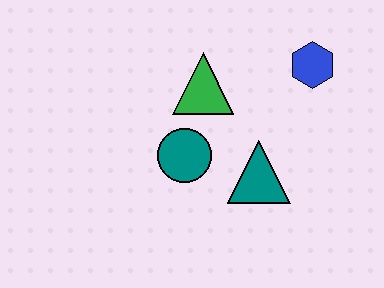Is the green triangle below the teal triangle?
No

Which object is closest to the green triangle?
The teal circle is closest to the green triangle.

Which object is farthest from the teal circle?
The blue hexagon is farthest from the teal circle.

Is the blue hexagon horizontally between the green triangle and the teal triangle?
No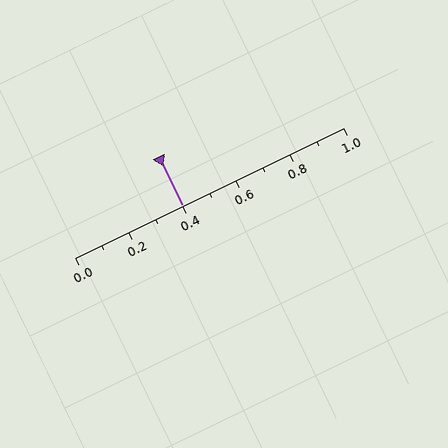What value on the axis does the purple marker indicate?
The marker indicates approximately 0.4.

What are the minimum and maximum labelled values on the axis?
The axis runs from 0.0 to 1.0.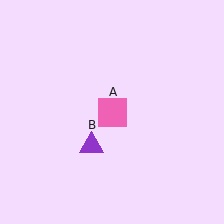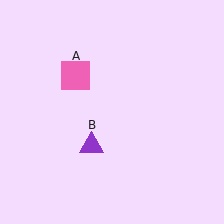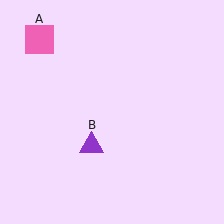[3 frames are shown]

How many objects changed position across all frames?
1 object changed position: pink square (object A).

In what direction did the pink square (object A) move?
The pink square (object A) moved up and to the left.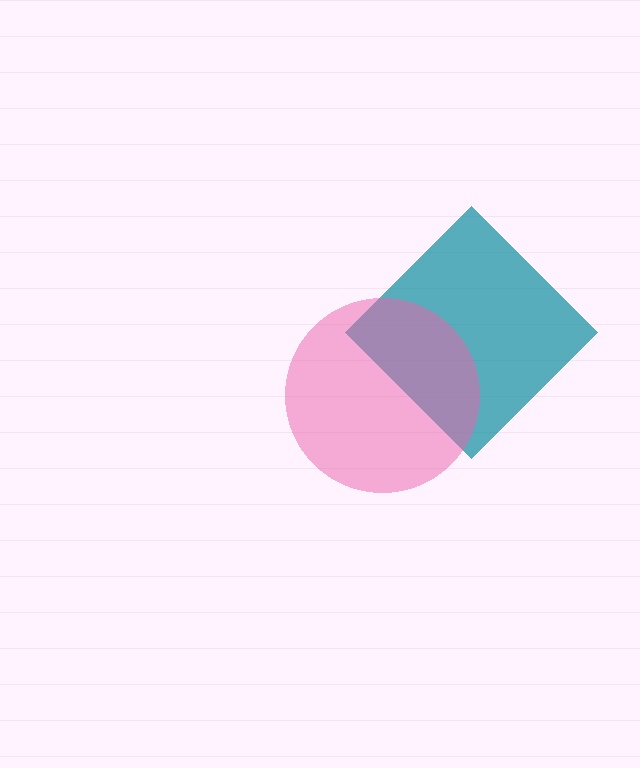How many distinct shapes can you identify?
There are 2 distinct shapes: a teal diamond, a pink circle.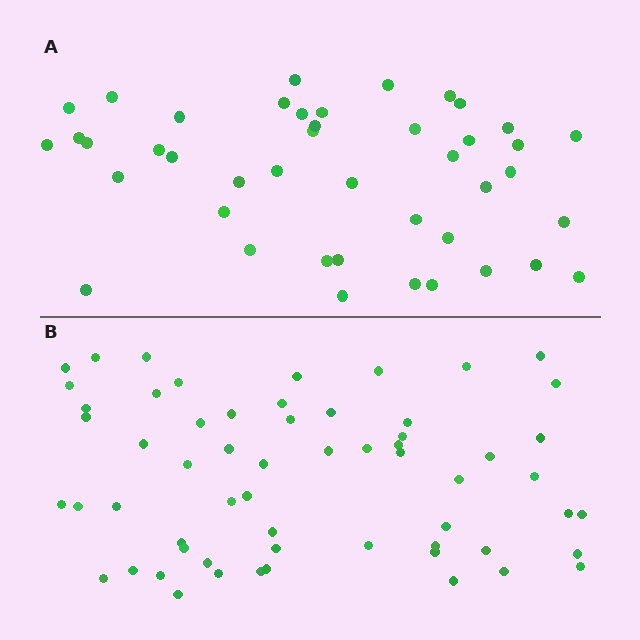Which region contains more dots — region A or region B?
Region B (the bottom region) has more dots.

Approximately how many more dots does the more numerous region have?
Region B has approximately 15 more dots than region A.